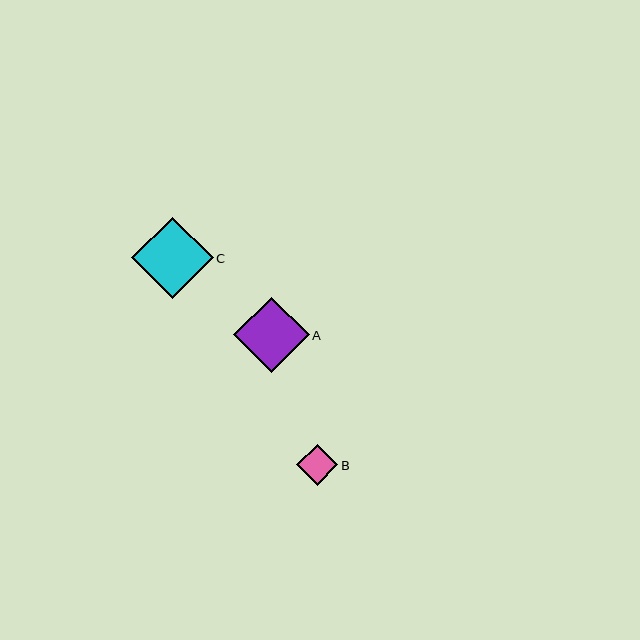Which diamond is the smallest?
Diamond B is the smallest with a size of approximately 41 pixels.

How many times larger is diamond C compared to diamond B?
Diamond C is approximately 2.0 times the size of diamond B.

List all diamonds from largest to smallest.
From largest to smallest: C, A, B.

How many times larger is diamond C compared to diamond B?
Diamond C is approximately 2.0 times the size of diamond B.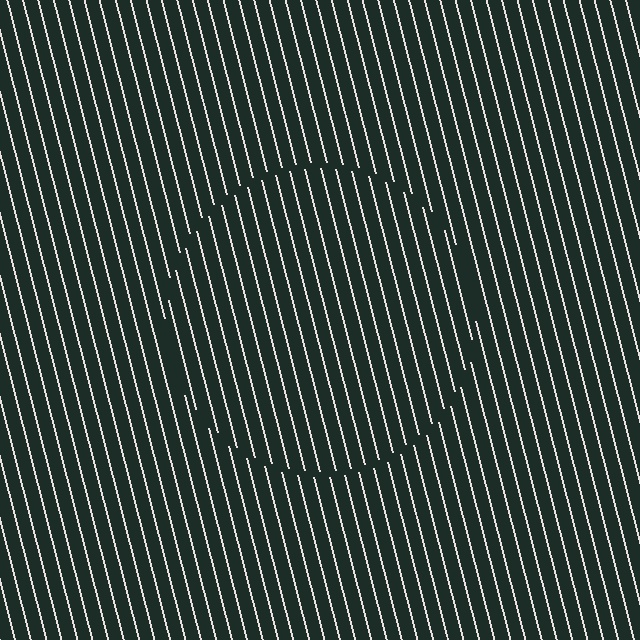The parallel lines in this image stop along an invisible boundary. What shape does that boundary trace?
An illusory circle. The interior of the shape contains the same grating, shifted by half a period — the contour is defined by the phase discontinuity where line-ends from the inner and outer gratings abut.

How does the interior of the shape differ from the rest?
The interior of the shape contains the same grating, shifted by half a period — the contour is defined by the phase discontinuity where line-ends from the inner and outer gratings abut.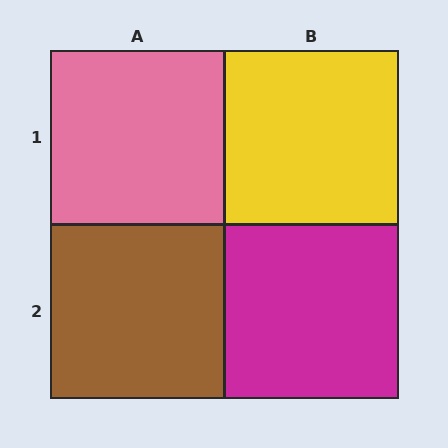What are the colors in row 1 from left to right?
Pink, yellow.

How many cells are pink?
1 cell is pink.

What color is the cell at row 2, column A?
Brown.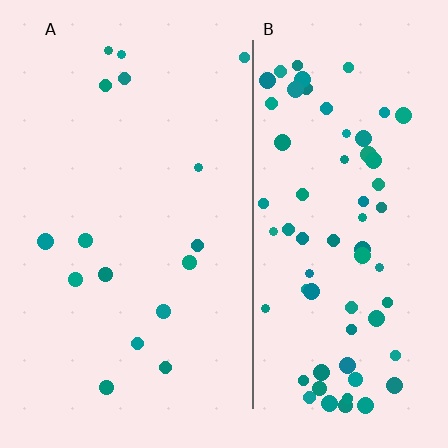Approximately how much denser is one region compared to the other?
Approximately 4.3× — region B over region A.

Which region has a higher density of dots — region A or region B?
B (the right).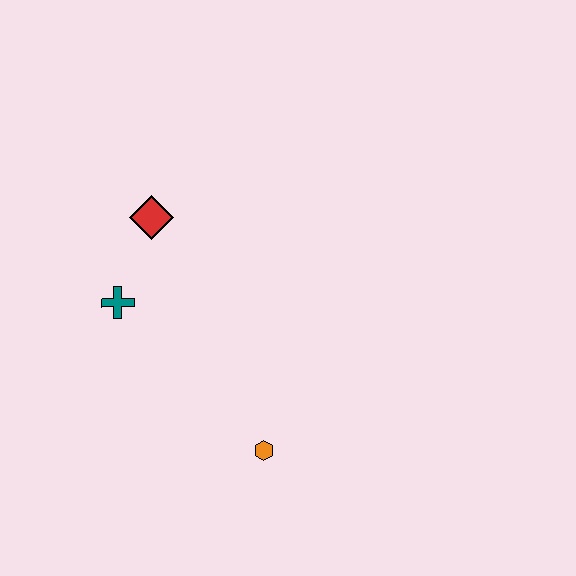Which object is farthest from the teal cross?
The orange hexagon is farthest from the teal cross.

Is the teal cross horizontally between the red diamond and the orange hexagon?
No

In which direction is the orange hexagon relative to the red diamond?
The orange hexagon is below the red diamond.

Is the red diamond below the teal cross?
No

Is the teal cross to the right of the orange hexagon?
No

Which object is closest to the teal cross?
The red diamond is closest to the teal cross.